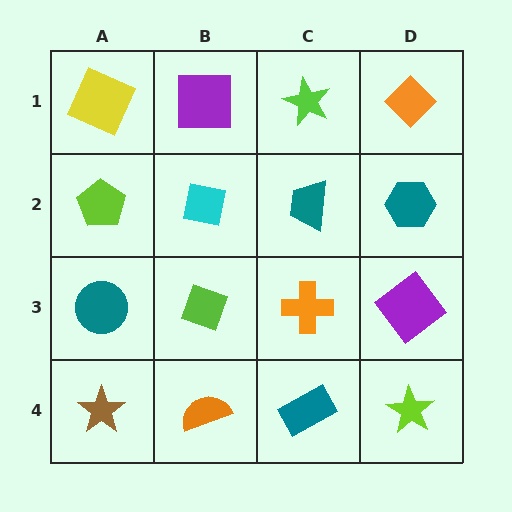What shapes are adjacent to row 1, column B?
A cyan square (row 2, column B), a yellow square (row 1, column A), a lime star (row 1, column C).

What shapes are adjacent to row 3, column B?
A cyan square (row 2, column B), an orange semicircle (row 4, column B), a teal circle (row 3, column A), an orange cross (row 3, column C).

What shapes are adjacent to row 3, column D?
A teal hexagon (row 2, column D), a lime star (row 4, column D), an orange cross (row 3, column C).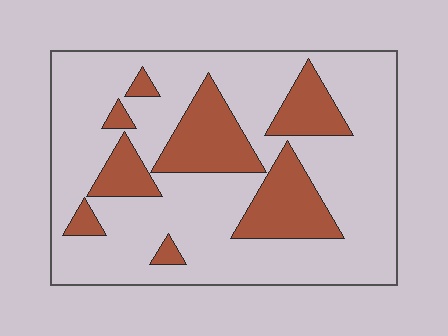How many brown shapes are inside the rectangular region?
8.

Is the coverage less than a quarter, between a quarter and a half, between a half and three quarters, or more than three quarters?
Less than a quarter.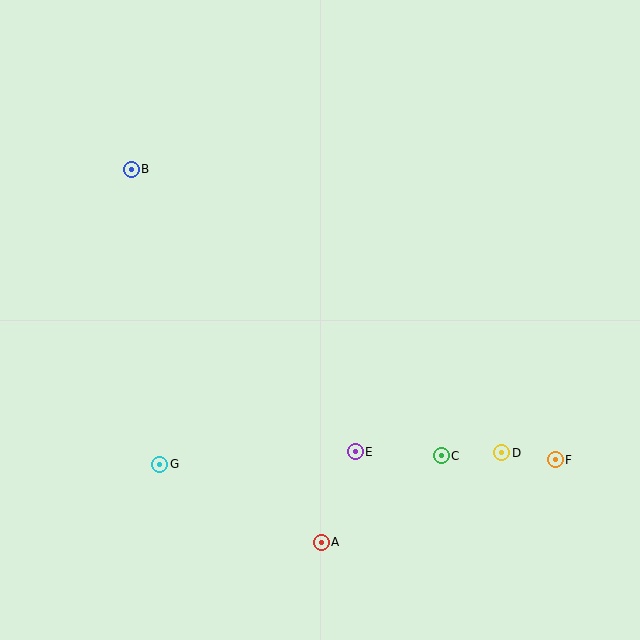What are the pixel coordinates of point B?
Point B is at (131, 169).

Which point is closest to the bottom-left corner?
Point G is closest to the bottom-left corner.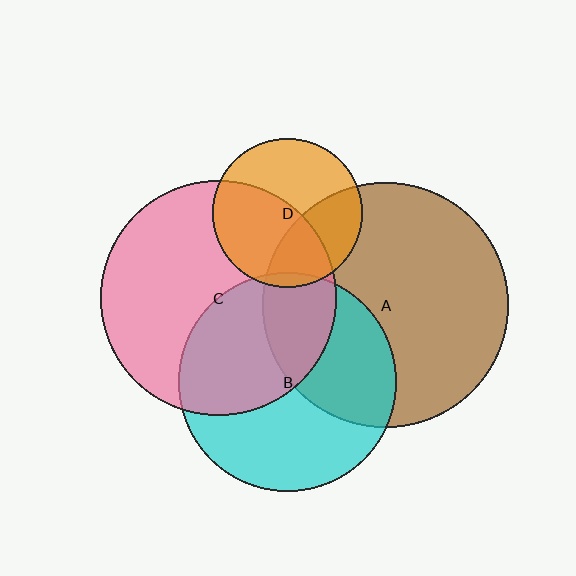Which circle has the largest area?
Circle A (brown).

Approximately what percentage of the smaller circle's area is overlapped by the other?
Approximately 40%.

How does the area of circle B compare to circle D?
Approximately 2.1 times.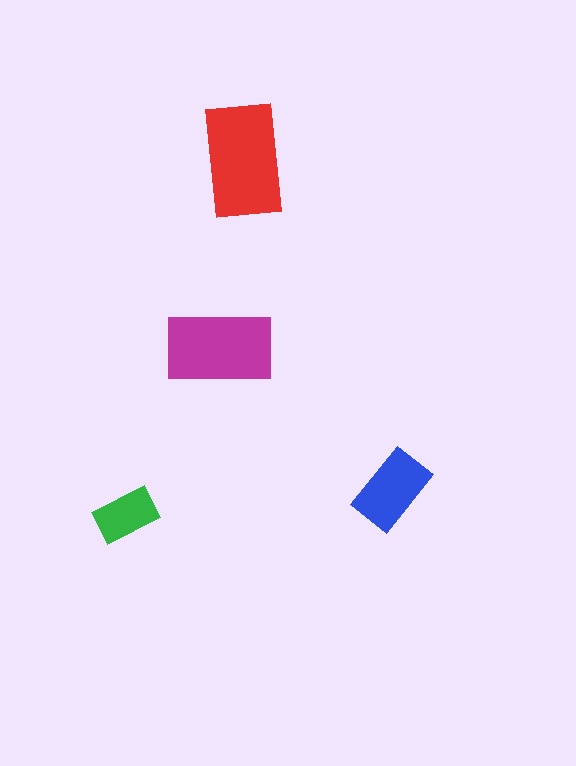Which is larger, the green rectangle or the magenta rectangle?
The magenta one.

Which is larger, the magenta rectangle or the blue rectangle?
The magenta one.